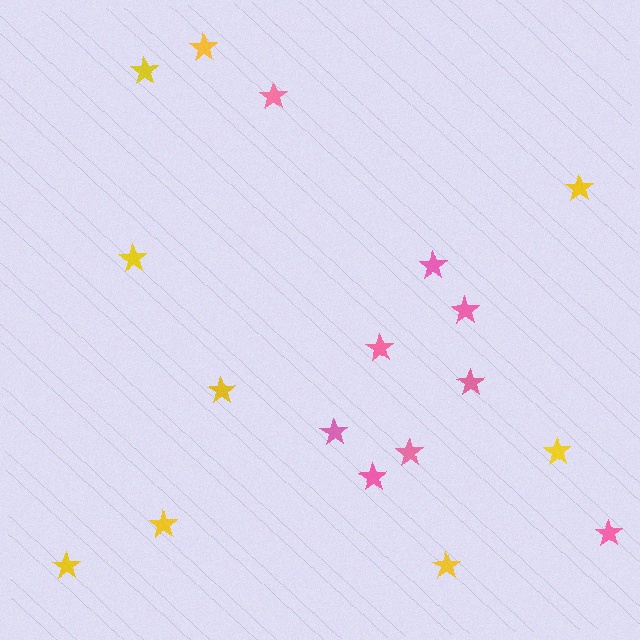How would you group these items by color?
There are 2 groups: one group of pink stars (9) and one group of yellow stars (9).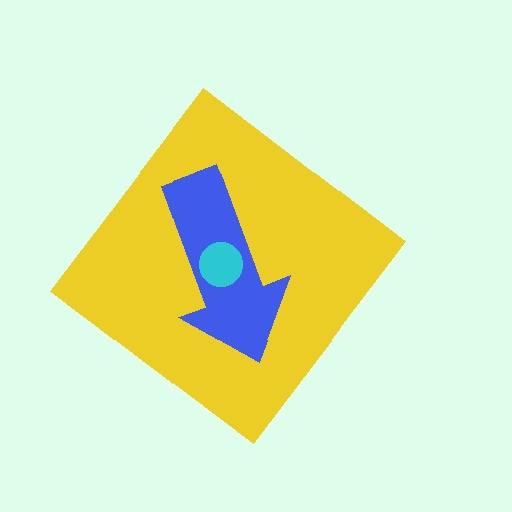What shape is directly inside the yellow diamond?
The blue arrow.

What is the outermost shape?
The yellow diamond.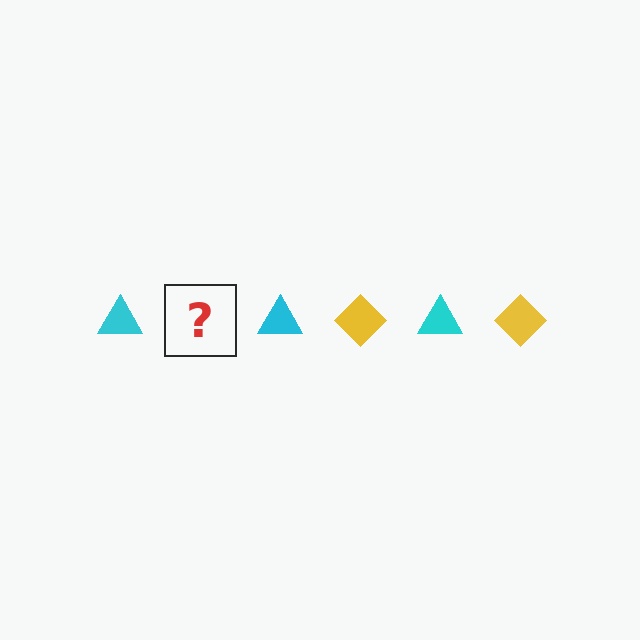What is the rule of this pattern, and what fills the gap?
The rule is that the pattern alternates between cyan triangle and yellow diamond. The gap should be filled with a yellow diamond.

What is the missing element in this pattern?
The missing element is a yellow diamond.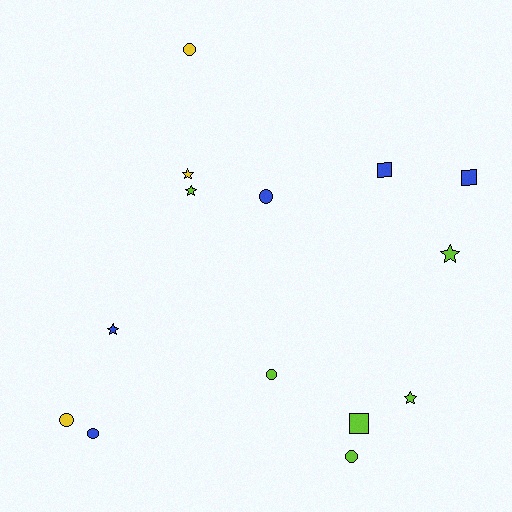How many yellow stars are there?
There is 1 yellow star.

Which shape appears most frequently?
Circle, with 6 objects.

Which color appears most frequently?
Lime, with 6 objects.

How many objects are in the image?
There are 14 objects.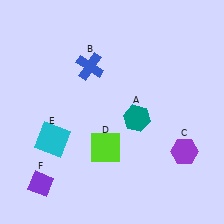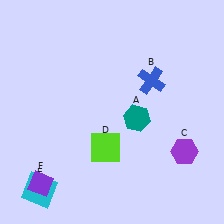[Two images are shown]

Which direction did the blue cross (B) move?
The blue cross (B) moved right.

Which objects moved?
The objects that moved are: the blue cross (B), the cyan square (E).